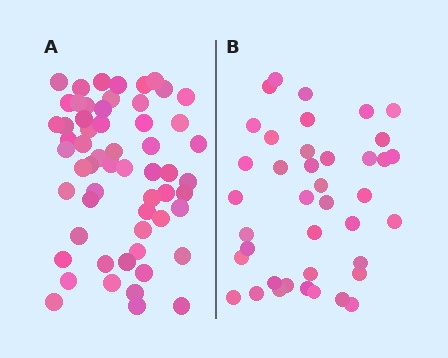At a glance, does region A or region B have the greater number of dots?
Region A (the left region) has more dots.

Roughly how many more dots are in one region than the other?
Region A has approximately 20 more dots than region B.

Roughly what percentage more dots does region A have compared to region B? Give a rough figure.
About 45% more.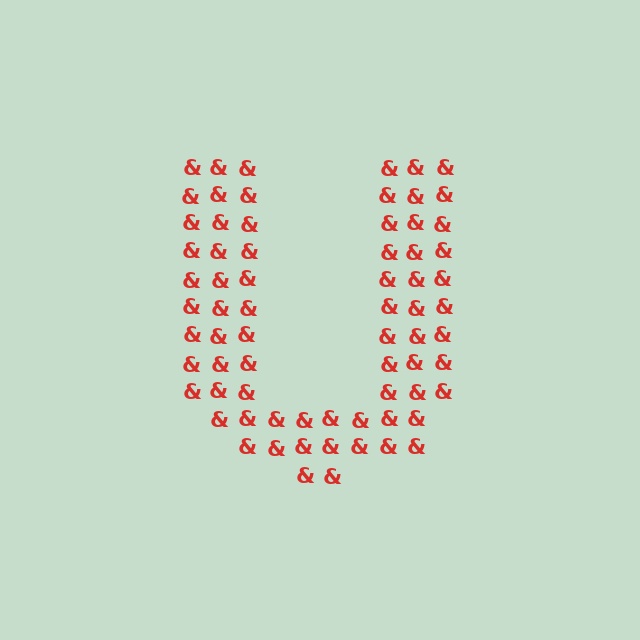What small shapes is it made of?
It is made of small ampersands.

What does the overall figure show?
The overall figure shows the letter U.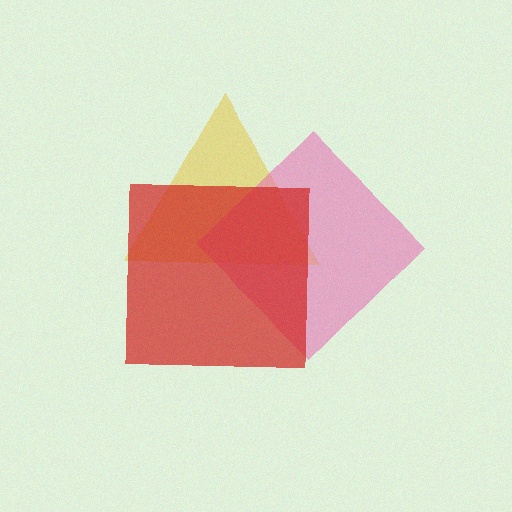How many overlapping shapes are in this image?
There are 3 overlapping shapes in the image.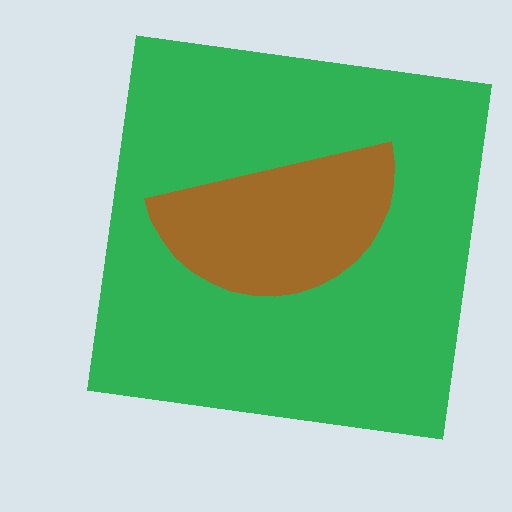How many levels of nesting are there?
2.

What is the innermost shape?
The brown semicircle.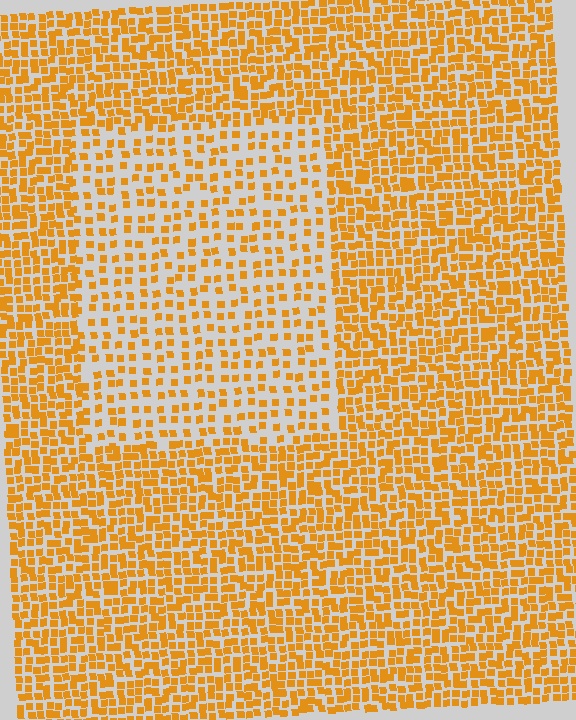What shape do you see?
I see a rectangle.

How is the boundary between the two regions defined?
The boundary is defined by a change in element density (approximately 2.0x ratio). All elements are the same color, size, and shape.